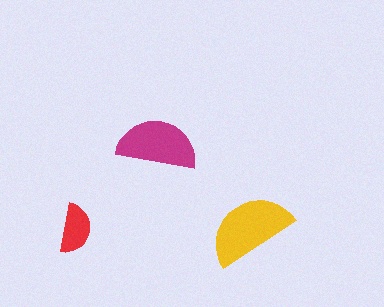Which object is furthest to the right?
The yellow semicircle is rightmost.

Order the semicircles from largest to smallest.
the yellow one, the magenta one, the red one.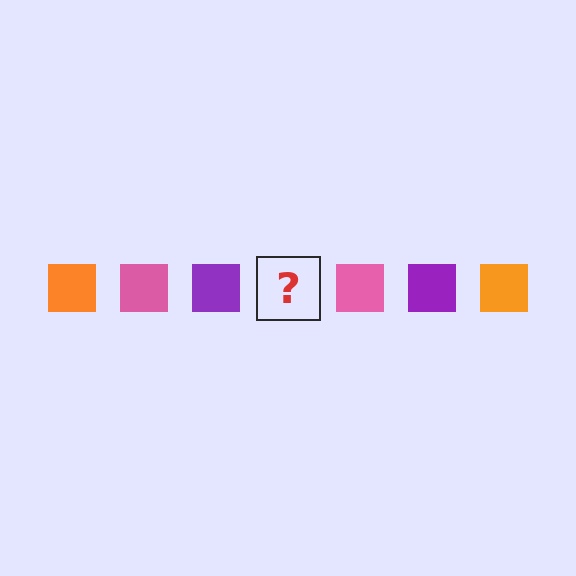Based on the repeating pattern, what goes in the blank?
The blank should be an orange square.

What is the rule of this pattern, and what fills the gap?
The rule is that the pattern cycles through orange, pink, purple squares. The gap should be filled with an orange square.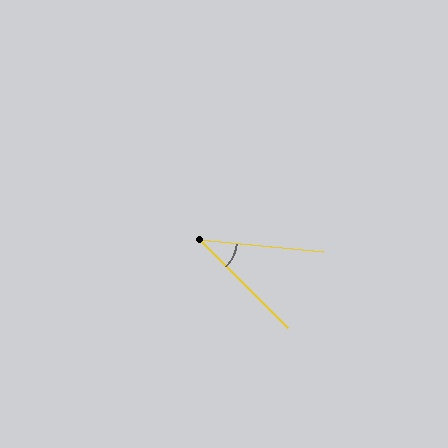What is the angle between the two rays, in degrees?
Approximately 39 degrees.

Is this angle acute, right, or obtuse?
It is acute.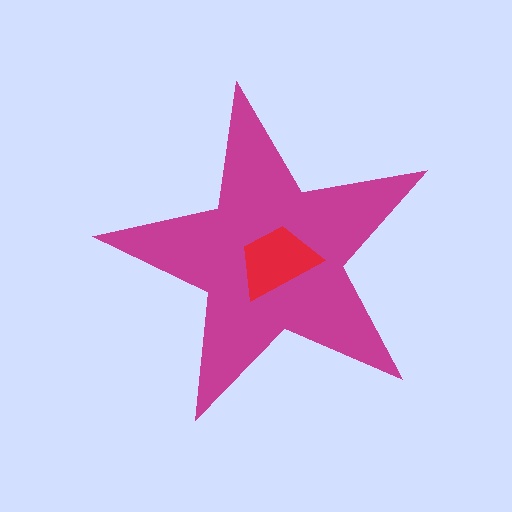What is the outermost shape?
The magenta star.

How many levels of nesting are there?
2.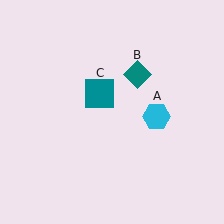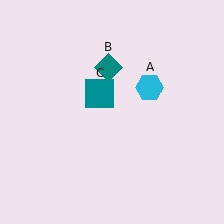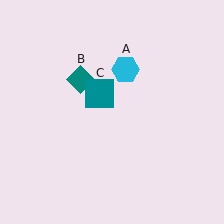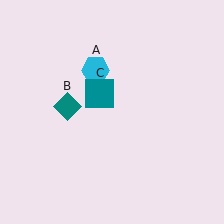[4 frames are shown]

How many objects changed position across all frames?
2 objects changed position: cyan hexagon (object A), teal diamond (object B).